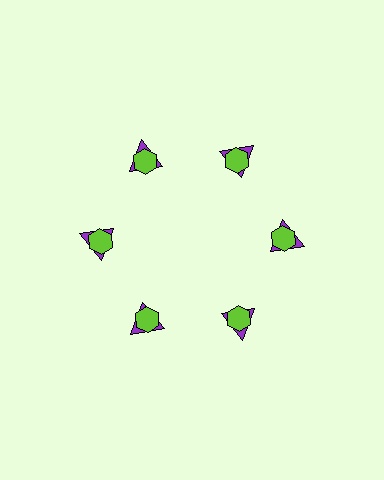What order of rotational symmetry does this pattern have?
This pattern has 6-fold rotational symmetry.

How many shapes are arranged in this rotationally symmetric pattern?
There are 12 shapes, arranged in 6 groups of 2.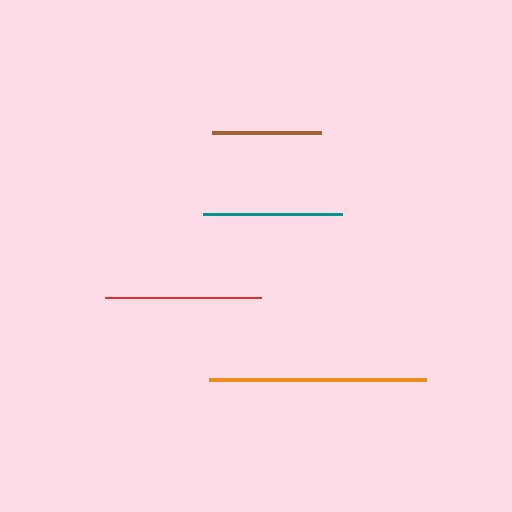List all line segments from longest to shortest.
From longest to shortest: orange, red, teal, brown.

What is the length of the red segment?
The red segment is approximately 156 pixels long.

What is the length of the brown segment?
The brown segment is approximately 109 pixels long.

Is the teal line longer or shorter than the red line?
The red line is longer than the teal line.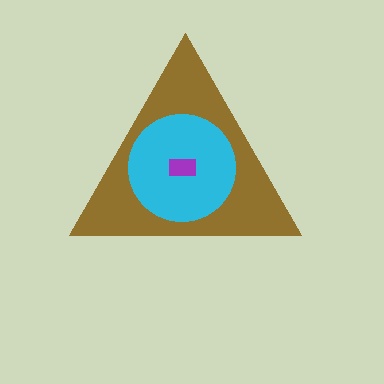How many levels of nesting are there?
3.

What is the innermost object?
The purple rectangle.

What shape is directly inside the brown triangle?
The cyan circle.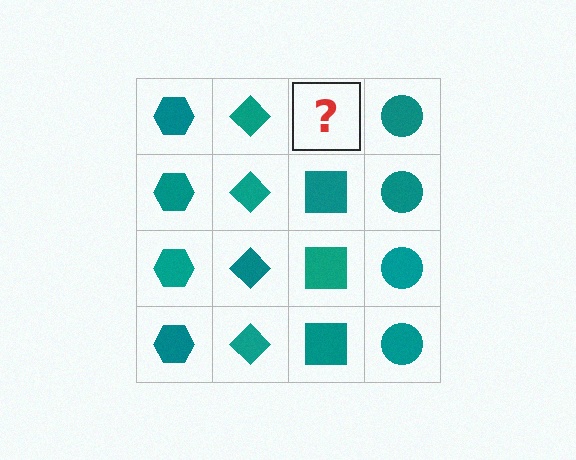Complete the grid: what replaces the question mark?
The question mark should be replaced with a teal square.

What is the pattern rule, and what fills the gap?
The rule is that each column has a consistent shape. The gap should be filled with a teal square.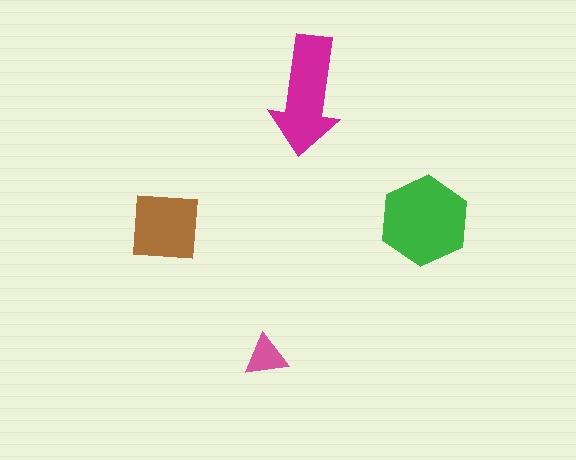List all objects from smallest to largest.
The pink triangle, the brown square, the magenta arrow, the green hexagon.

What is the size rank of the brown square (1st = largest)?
3rd.